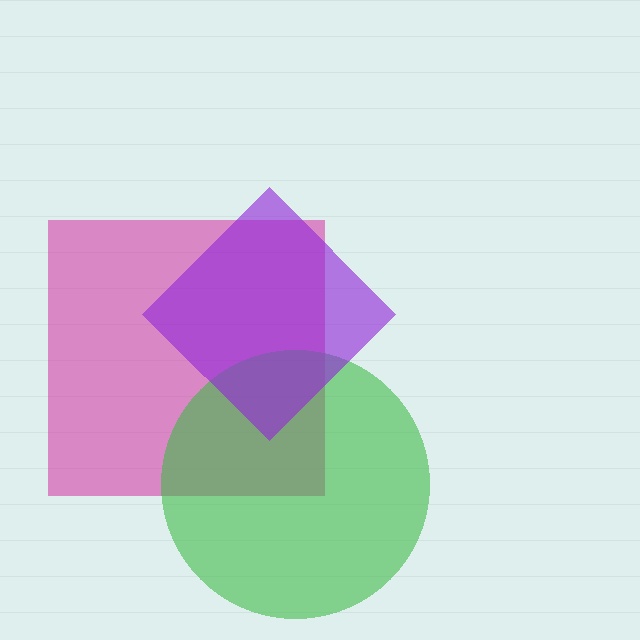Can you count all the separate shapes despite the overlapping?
Yes, there are 3 separate shapes.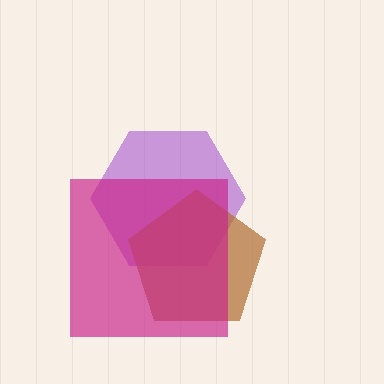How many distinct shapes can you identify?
There are 3 distinct shapes: a purple hexagon, a brown pentagon, a magenta square.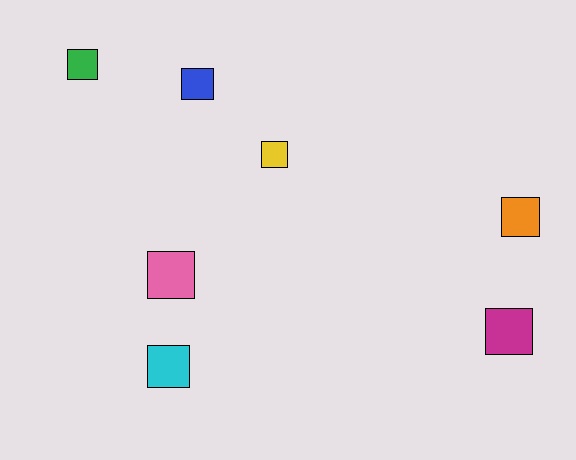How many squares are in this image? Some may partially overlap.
There are 7 squares.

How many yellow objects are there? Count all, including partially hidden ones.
There is 1 yellow object.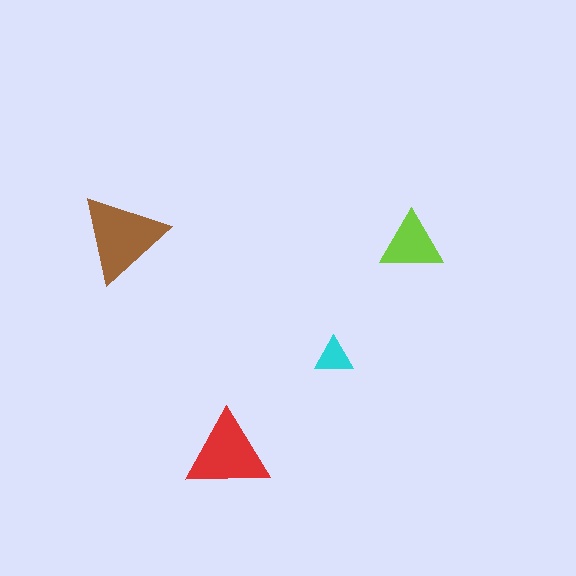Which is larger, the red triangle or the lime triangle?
The red one.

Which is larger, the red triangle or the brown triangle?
The brown one.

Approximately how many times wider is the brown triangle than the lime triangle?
About 1.5 times wider.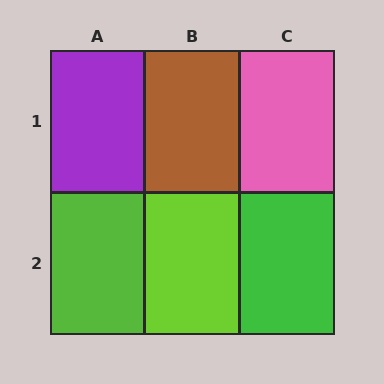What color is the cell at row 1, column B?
Brown.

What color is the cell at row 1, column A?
Purple.